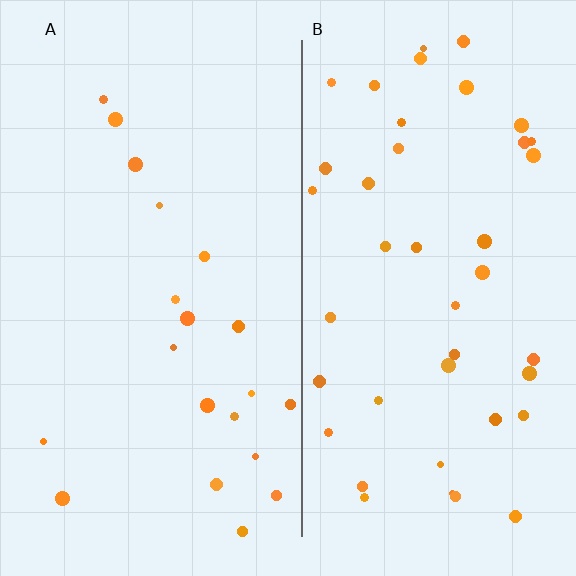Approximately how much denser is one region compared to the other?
Approximately 2.1× — region B over region A.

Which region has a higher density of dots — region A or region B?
B (the right).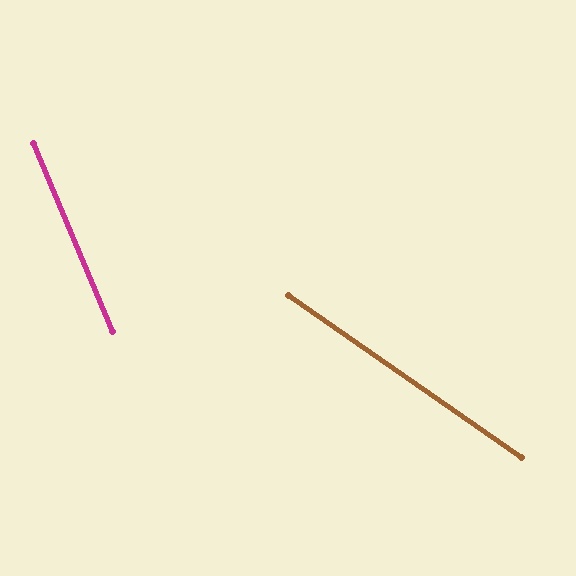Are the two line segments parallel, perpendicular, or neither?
Neither parallel nor perpendicular — they differ by about 32°.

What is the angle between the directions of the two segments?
Approximately 32 degrees.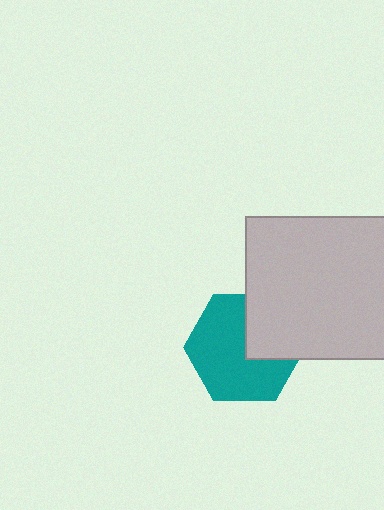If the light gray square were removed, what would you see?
You would see the complete teal hexagon.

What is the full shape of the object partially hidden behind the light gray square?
The partially hidden object is a teal hexagon.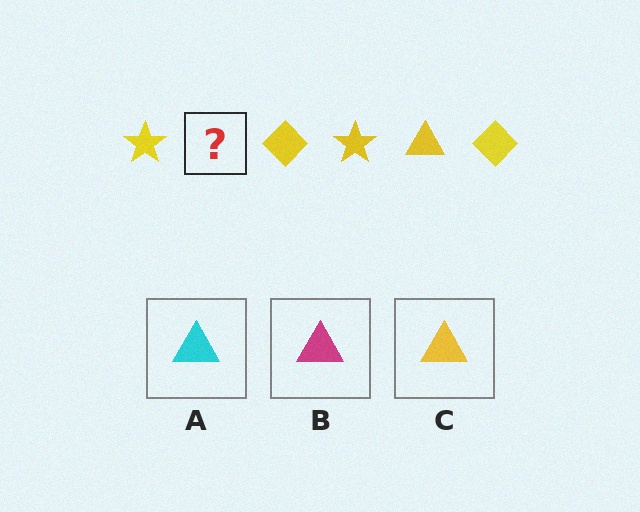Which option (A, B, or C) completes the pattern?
C.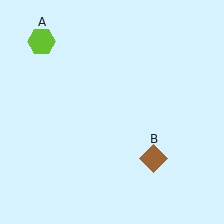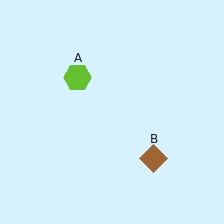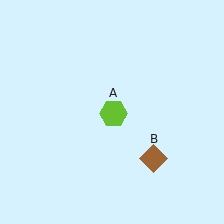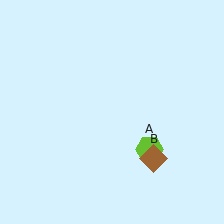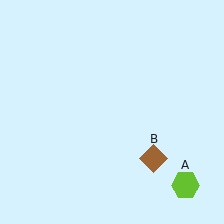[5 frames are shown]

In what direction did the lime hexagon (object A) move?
The lime hexagon (object A) moved down and to the right.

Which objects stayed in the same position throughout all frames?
Brown diamond (object B) remained stationary.